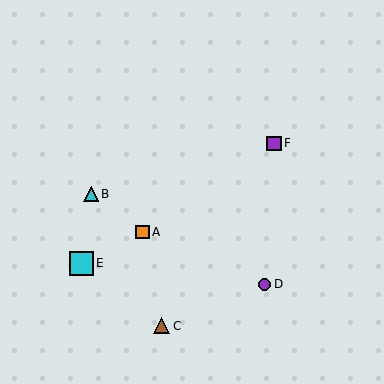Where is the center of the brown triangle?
The center of the brown triangle is at (162, 326).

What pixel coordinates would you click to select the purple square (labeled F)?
Click at (274, 143) to select the purple square F.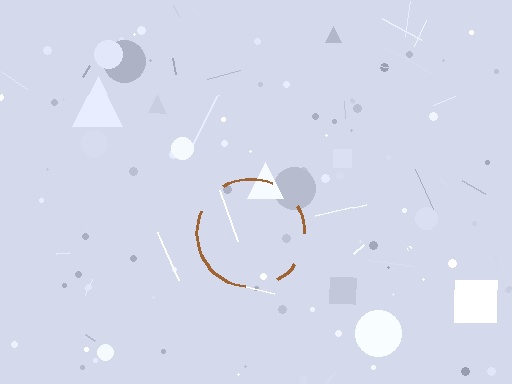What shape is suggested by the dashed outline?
The dashed outline suggests a circle.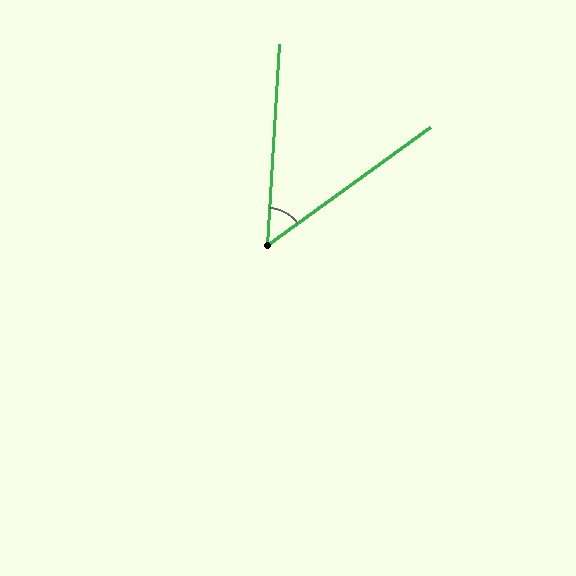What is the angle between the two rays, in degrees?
Approximately 51 degrees.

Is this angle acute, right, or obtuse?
It is acute.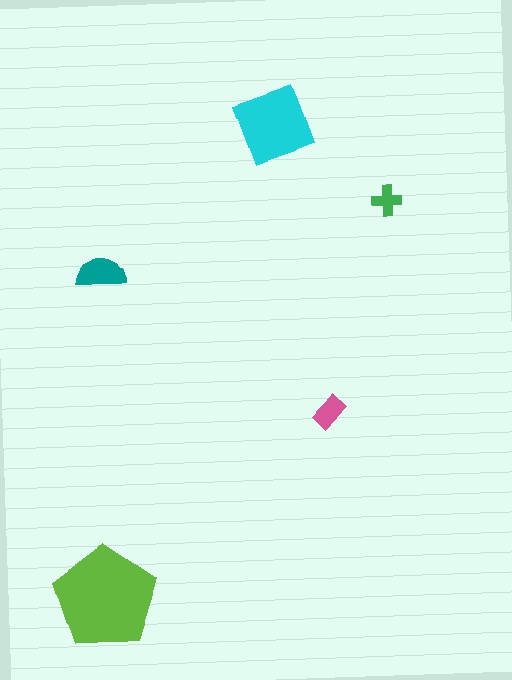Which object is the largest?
The lime pentagon.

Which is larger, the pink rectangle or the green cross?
The pink rectangle.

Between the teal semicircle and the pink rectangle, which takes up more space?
The teal semicircle.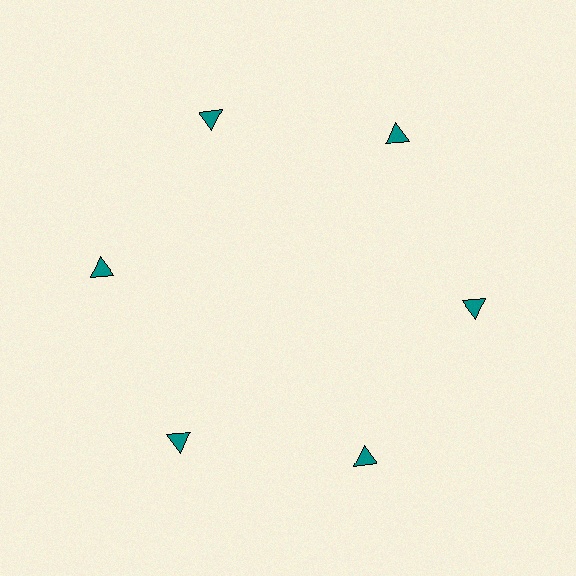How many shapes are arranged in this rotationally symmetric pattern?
There are 6 shapes, arranged in 6 groups of 1.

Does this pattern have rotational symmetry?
Yes, this pattern has 6-fold rotational symmetry. It looks the same after rotating 60 degrees around the center.